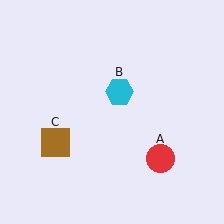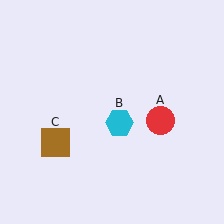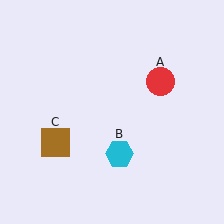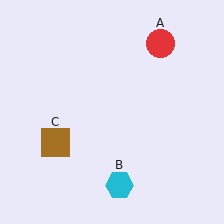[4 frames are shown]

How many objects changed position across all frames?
2 objects changed position: red circle (object A), cyan hexagon (object B).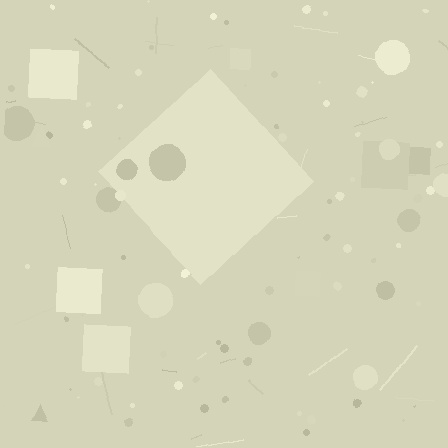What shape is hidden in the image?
A diamond is hidden in the image.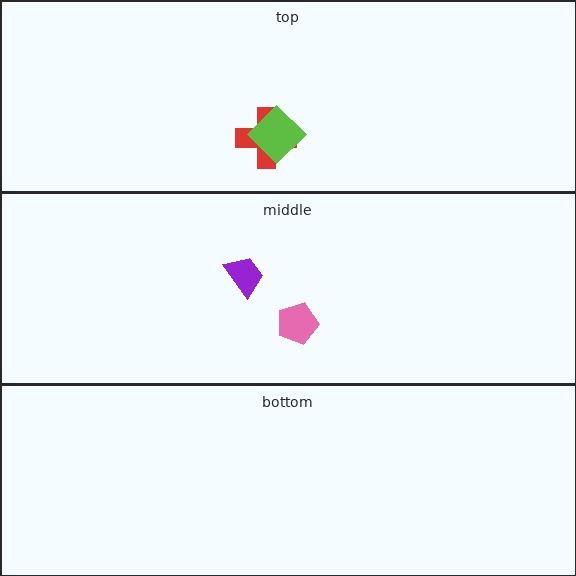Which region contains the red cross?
The top region.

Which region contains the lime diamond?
The top region.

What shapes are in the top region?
The red cross, the lime diamond.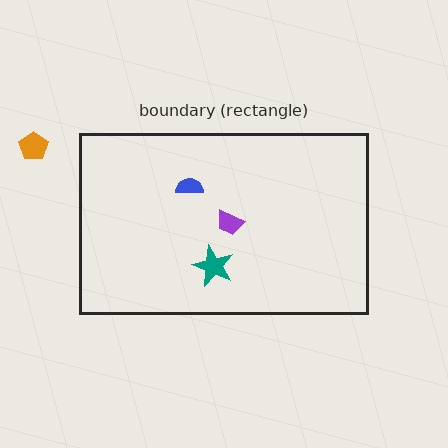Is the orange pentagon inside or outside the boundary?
Outside.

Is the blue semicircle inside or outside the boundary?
Inside.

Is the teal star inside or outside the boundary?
Inside.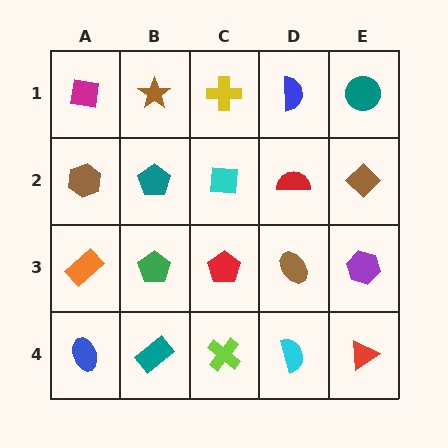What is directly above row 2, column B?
A brown star.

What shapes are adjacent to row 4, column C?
A red pentagon (row 3, column C), a teal rectangle (row 4, column B), a cyan semicircle (row 4, column D).